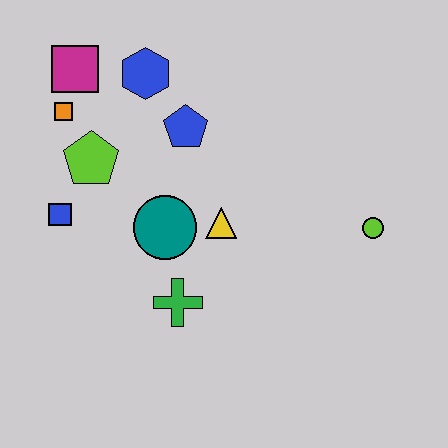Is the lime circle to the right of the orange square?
Yes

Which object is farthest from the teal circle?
The lime circle is farthest from the teal circle.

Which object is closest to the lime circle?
The yellow triangle is closest to the lime circle.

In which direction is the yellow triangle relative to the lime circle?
The yellow triangle is to the left of the lime circle.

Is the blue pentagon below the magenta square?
Yes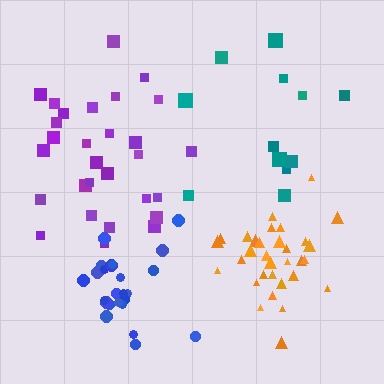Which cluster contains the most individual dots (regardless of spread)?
Orange (33).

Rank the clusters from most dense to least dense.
blue, orange, purple, teal.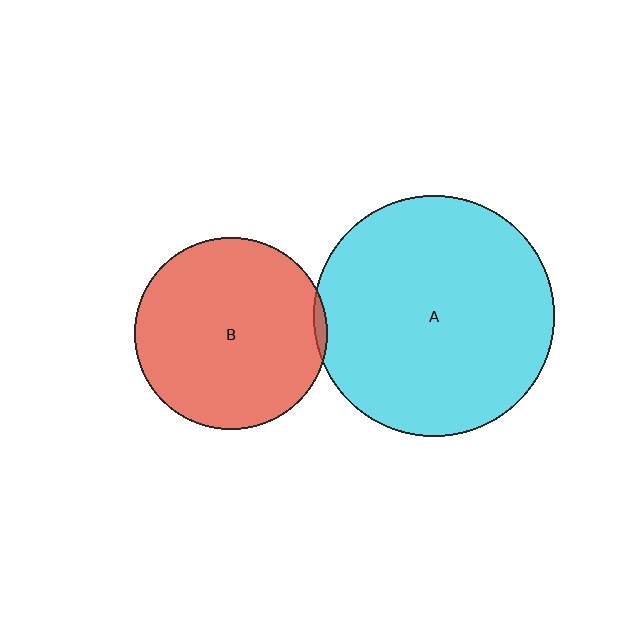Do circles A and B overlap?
Yes.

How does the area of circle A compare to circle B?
Approximately 1.6 times.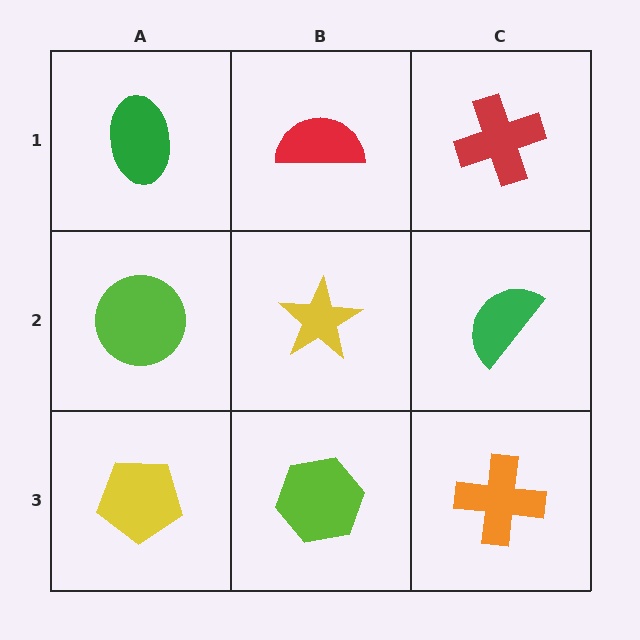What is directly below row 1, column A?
A lime circle.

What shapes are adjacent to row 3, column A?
A lime circle (row 2, column A), a lime hexagon (row 3, column B).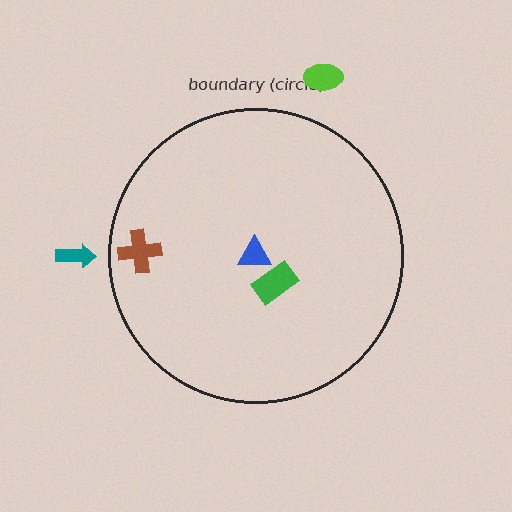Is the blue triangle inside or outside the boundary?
Inside.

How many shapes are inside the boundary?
3 inside, 2 outside.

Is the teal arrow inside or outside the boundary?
Outside.